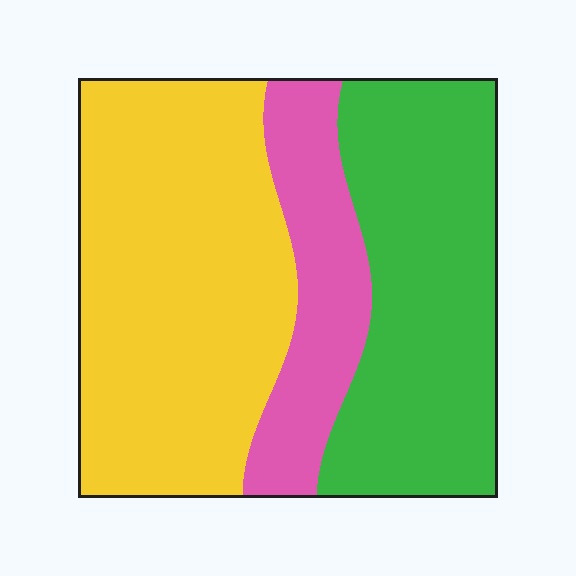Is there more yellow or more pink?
Yellow.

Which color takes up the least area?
Pink, at roughly 20%.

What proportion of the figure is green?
Green takes up between a quarter and a half of the figure.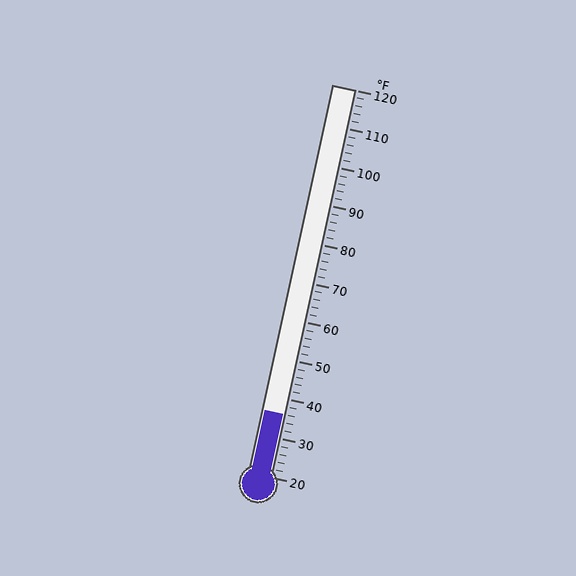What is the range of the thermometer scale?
The thermometer scale ranges from 20°F to 120°F.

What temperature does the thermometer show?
The thermometer shows approximately 36°F.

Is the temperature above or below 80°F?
The temperature is below 80°F.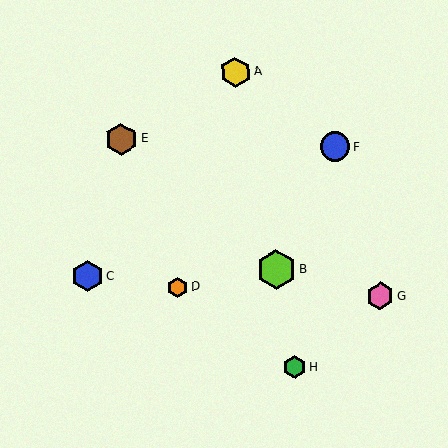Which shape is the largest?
The lime hexagon (labeled B) is the largest.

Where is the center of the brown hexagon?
The center of the brown hexagon is at (121, 139).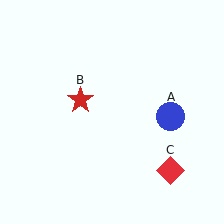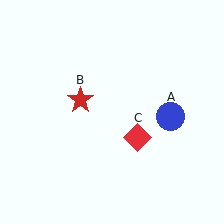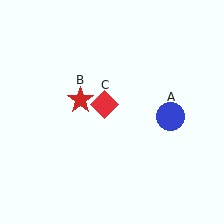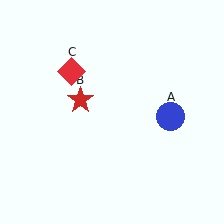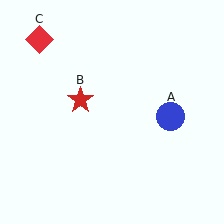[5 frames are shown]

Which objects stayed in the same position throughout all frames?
Blue circle (object A) and red star (object B) remained stationary.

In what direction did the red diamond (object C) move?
The red diamond (object C) moved up and to the left.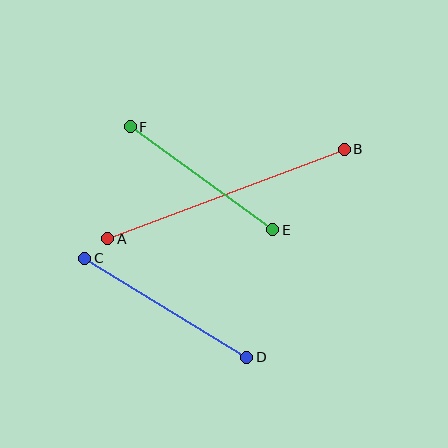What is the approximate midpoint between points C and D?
The midpoint is at approximately (166, 308) pixels.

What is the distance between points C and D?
The distance is approximately 190 pixels.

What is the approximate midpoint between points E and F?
The midpoint is at approximately (201, 178) pixels.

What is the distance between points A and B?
The distance is approximately 253 pixels.